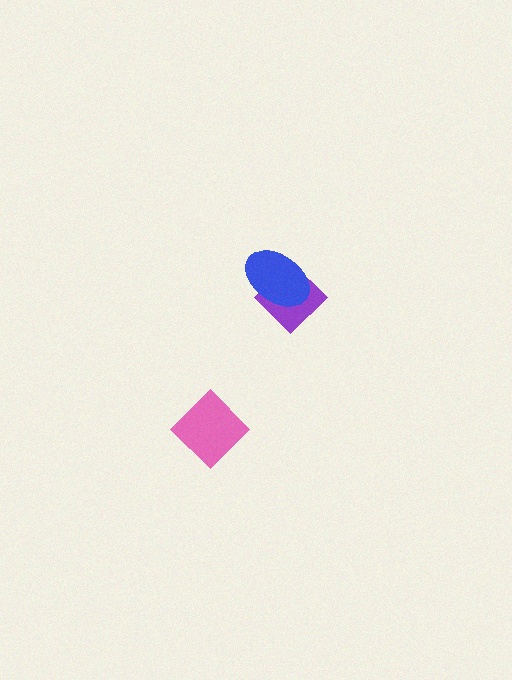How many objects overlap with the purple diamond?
1 object overlaps with the purple diamond.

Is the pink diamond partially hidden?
No, no other shape covers it.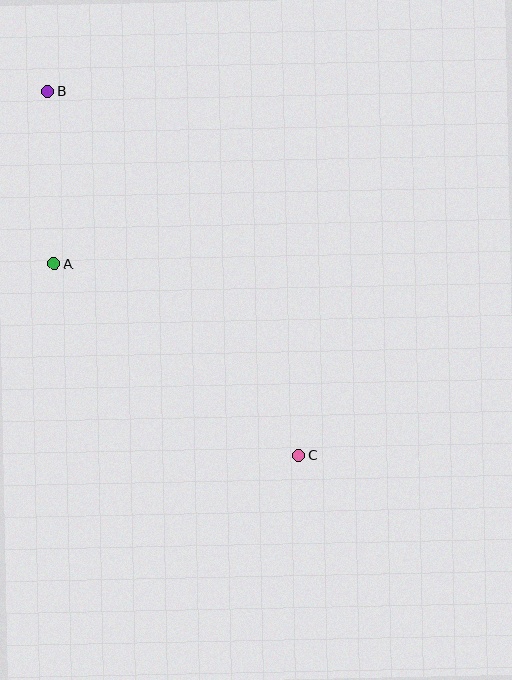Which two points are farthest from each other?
Points B and C are farthest from each other.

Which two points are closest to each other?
Points A and B are closest to each other.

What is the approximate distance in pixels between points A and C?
The distance between A and C is approximately 311 pixels.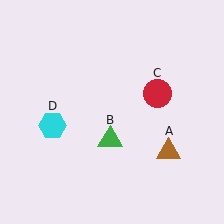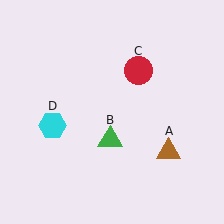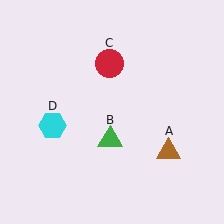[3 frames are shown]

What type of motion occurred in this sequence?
The red circle (object C) rotated counterclockwise around the center of the scene.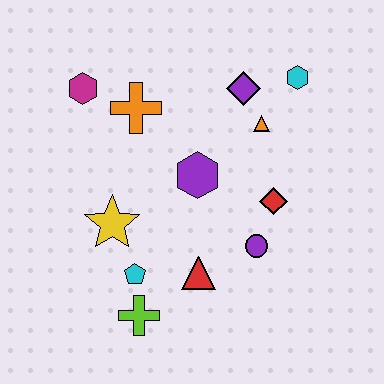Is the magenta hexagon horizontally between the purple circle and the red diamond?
No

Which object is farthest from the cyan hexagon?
The lime cross is farthest from the cyan hexagon.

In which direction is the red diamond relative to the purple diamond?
The red diamond is below the purple diamond.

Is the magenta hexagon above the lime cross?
Yes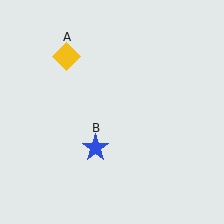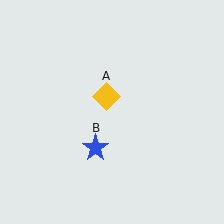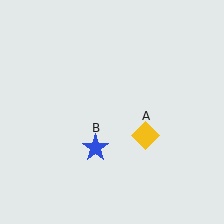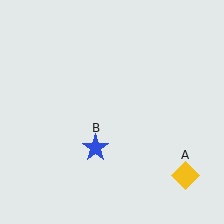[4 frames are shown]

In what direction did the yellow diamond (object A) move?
The yellow diamond (object A) moved down and to the right.